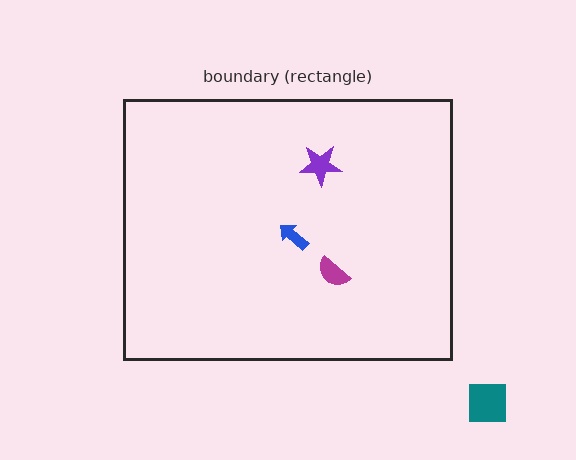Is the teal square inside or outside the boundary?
Outside.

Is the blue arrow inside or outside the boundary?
Inside.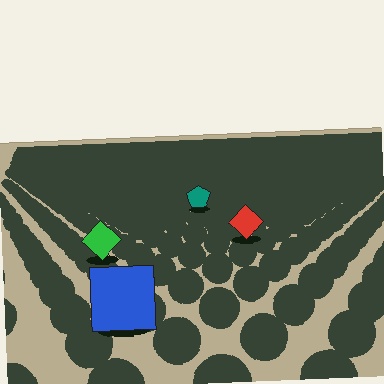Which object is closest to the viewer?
The blue square is closest. The texture marks near it are larger and more spread out.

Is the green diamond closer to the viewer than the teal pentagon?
Yes. The green diamond is closer — you can tell from the texture gradient: the ground texture is coarser near it.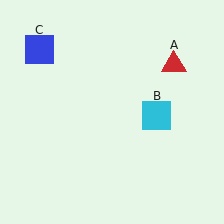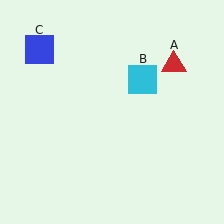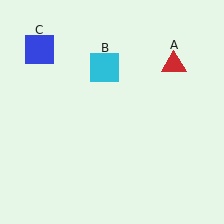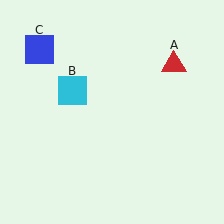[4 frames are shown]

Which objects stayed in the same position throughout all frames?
Red triangle (object A) and blue square (object C) remained stationary.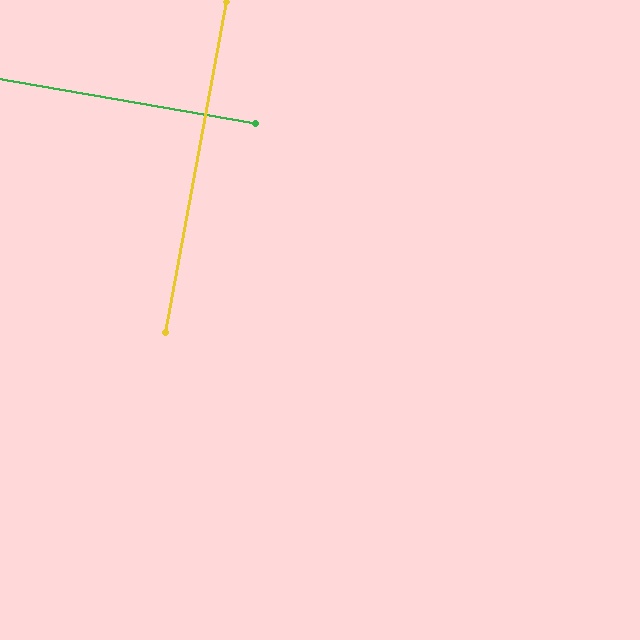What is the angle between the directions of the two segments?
Approximately 89 degrees.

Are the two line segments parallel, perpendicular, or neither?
Perpendicular — they meet at approximately 89°.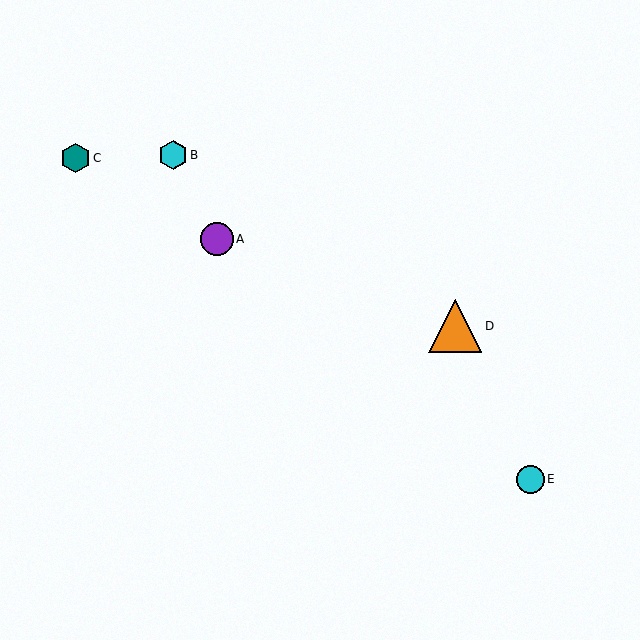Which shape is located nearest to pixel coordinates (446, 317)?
The orange triangle (labeled D) at (455, 326) is nearest to that location.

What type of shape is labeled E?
Shape E is a cyan circle.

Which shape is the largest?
The orange triangle (labeled D) is the largest.